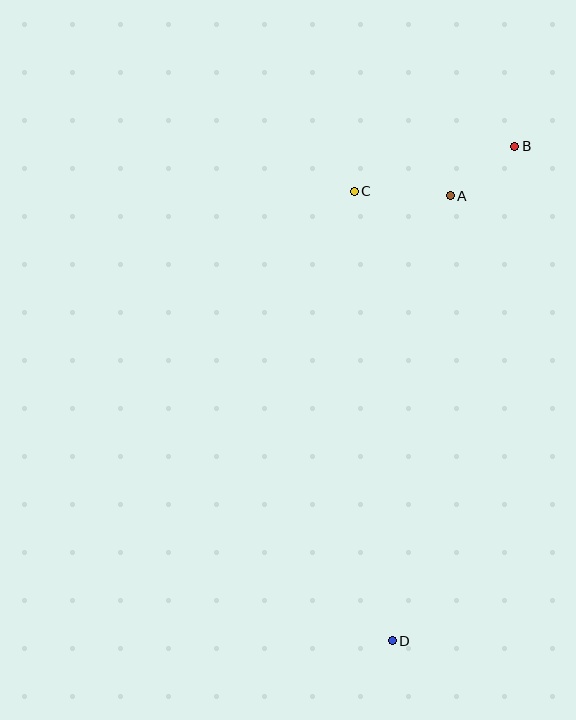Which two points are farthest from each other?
Points B and D are farthest from each other.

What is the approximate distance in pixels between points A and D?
The distance between A and D is approximately 449 pixels.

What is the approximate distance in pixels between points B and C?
The distance between B and C is approximately 167 pixels.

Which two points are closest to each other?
Points A and B are closest to each other.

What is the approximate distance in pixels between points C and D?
The distance between C and D is approximately 451 pixels.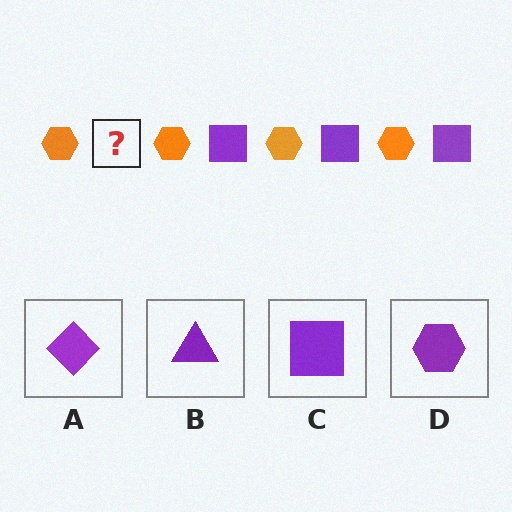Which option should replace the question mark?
Option C.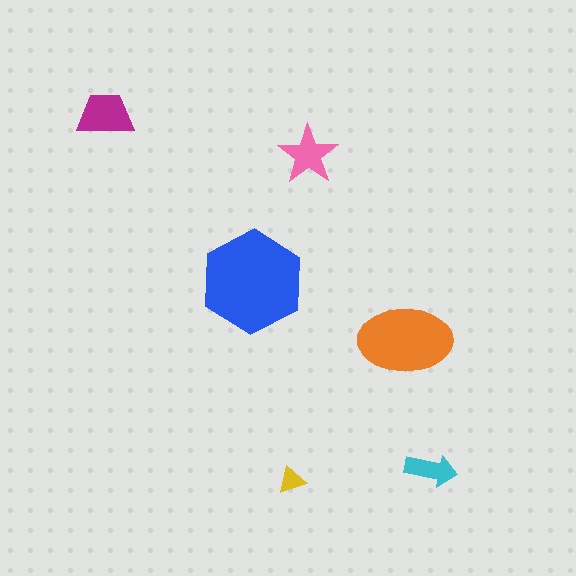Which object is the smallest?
The yellow triangle.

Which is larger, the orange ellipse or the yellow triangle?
The orange ellipse.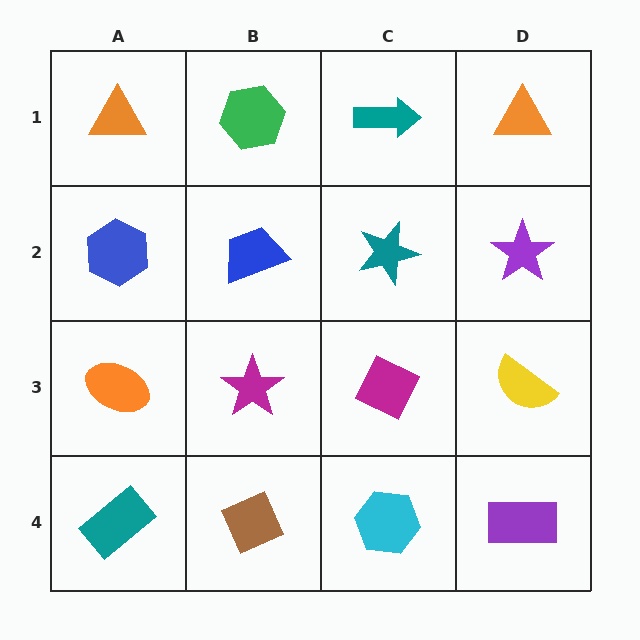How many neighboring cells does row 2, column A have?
3.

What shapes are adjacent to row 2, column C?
A teal arrow (row 1, column C), a magenta diamond (row 3, column C), a blue trapezoid (row 2, column B), a purple star (row 2, column D).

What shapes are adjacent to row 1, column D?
A purple star (row 2, column D), a teal arrow (row 1, column C).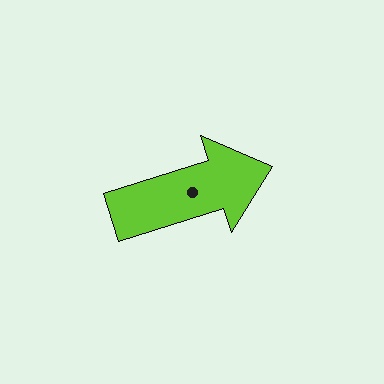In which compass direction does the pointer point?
East.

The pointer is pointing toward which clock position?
Roughly 2 o'clock.